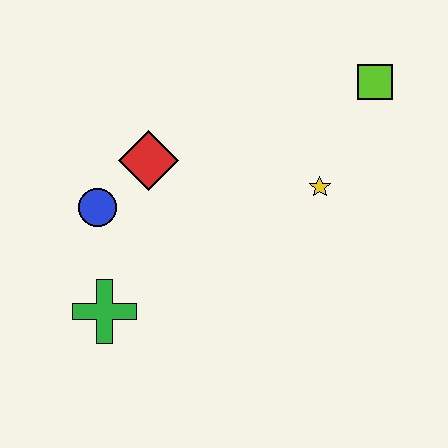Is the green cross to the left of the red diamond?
Yes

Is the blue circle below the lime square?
Yes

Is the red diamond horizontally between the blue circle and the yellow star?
Yes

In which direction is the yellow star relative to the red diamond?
The yellow star is to the right of the red diamond.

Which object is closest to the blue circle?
The red diamond is closest to the blue circle.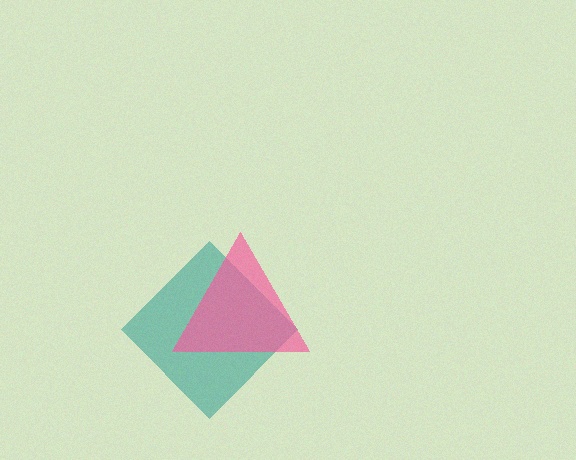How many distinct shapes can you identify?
There are 2 distinct shapes: a teal diamond, a pink triangle.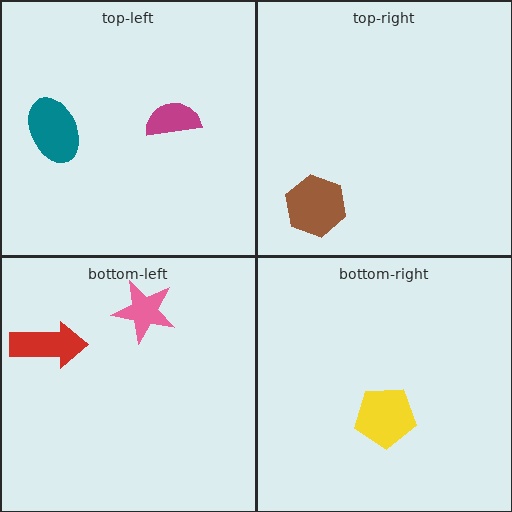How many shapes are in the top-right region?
1.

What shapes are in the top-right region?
The brown hexagon.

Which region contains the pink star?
The bottom-left region.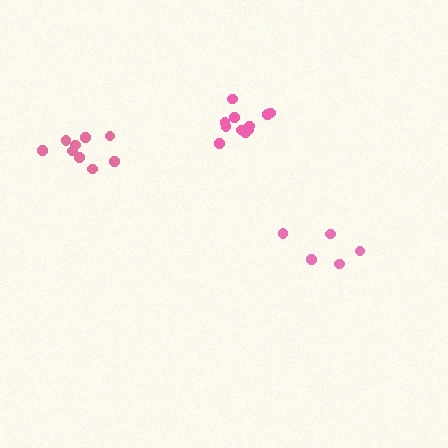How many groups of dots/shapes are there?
There are 3 groups.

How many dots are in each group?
Group 1: 5 dots, Group 2: 9 dots, Group 3: 11 dots (25 total).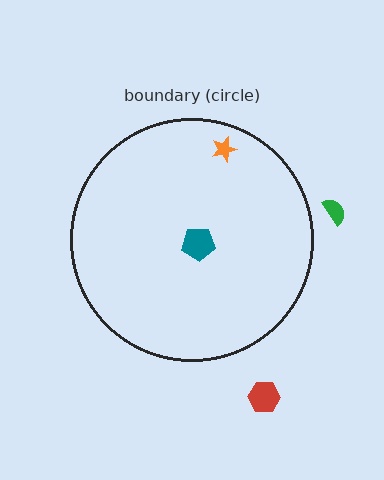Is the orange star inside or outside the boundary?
Inside.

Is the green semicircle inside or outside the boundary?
Outside.